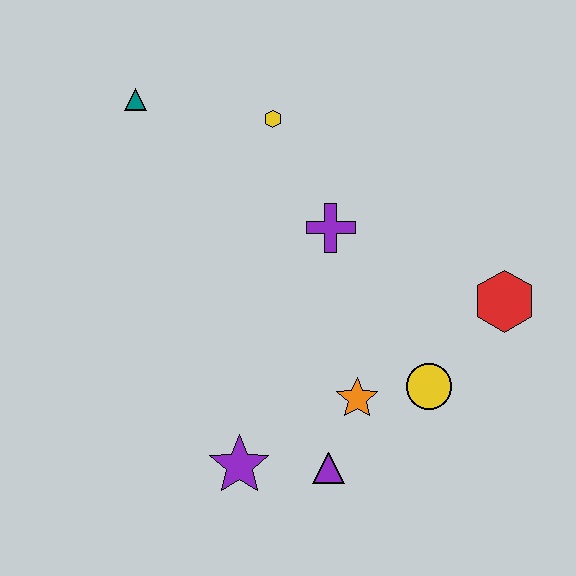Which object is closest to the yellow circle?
The orange star is closest to the yellow circle.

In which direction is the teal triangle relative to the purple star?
The teal triangle is above the purple star.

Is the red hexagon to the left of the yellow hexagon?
No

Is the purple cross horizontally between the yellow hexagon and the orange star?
Yes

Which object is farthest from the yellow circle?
The teal triangle is farthest from the yellow circle.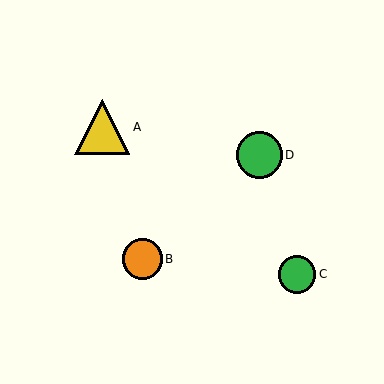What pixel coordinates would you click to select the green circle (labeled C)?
Click at (297, 274) to select the green circle C.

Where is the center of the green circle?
The center of the green circle is at (259, 155).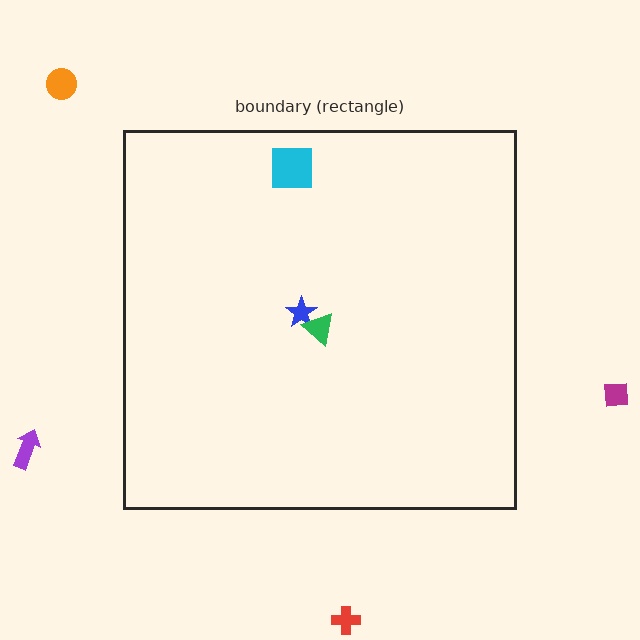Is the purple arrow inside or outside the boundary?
Outside.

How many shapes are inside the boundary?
3 inside, 4 outside.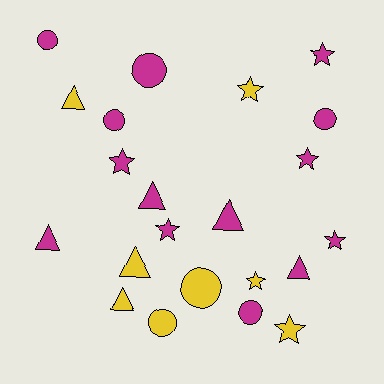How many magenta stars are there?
There are 5 magenta stars.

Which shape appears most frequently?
Star, with 8 objects.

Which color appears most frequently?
Magenta, with 14 objects.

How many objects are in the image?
There are 22 objects.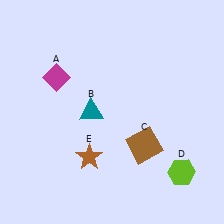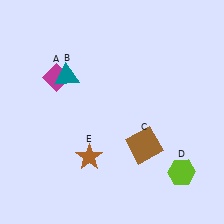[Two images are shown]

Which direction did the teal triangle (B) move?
The teal triangle (B) moved up.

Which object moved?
The teal triangle (B) moved up.